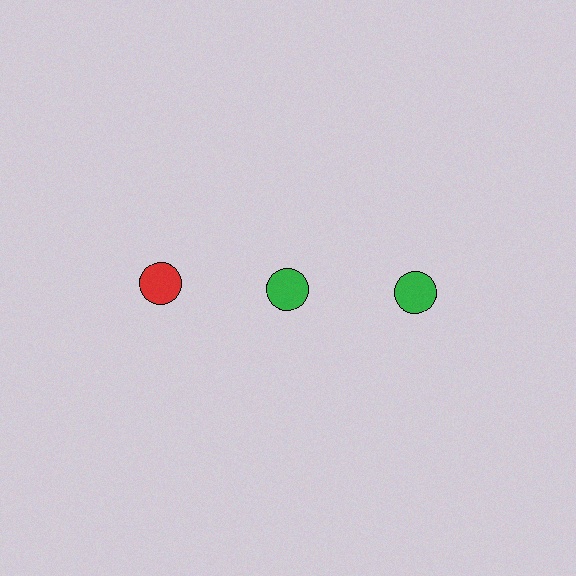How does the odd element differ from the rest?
It has a different color: red instead of green.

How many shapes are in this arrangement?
There are 3 shapes arranged in a grid pattern.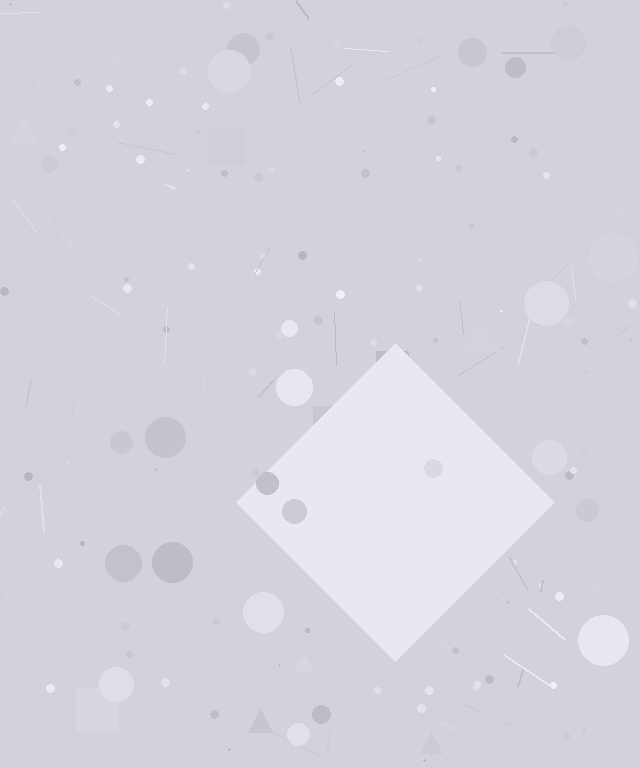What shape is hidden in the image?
A diamond is hidden in the image.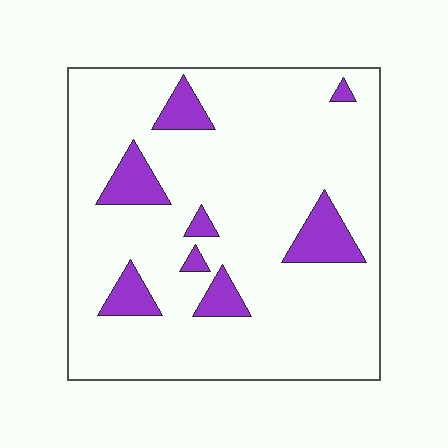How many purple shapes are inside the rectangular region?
8.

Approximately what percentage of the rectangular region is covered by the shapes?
Approximately 15%.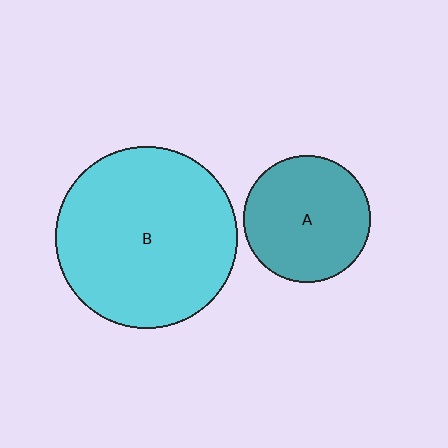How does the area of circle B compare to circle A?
Approximately 2.1 times.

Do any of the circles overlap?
No, none of the circles overlap.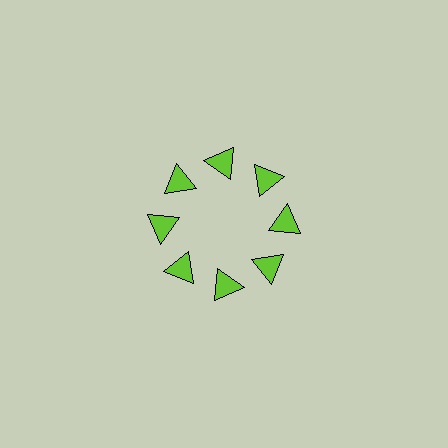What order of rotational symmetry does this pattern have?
This pattern has 8-fold rotational symmetry.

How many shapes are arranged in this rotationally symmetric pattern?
There are 8 shapes, arranged in 8 groups of 1.